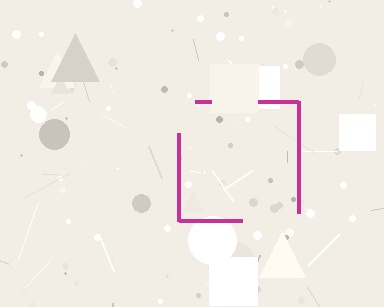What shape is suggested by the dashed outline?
The dashed outline suggests a square.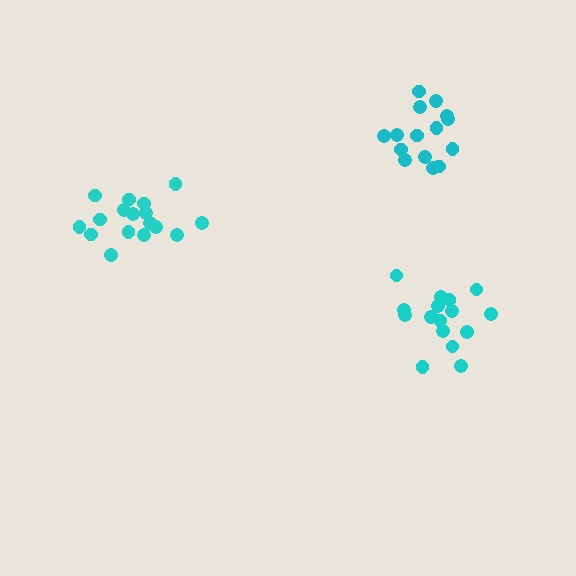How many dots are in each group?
Group 1: 17 dots, Group 2: 16 dots, Group 3: 15 dots (48 total).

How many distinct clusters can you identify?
There are 3 distinct clusters.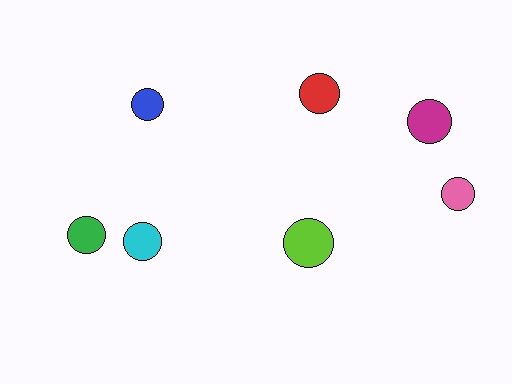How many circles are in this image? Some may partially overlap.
There are 7 circles.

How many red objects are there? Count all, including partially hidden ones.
There is 1 red object.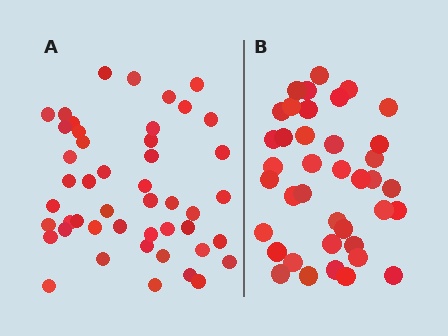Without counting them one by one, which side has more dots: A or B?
Region A (the left region) has more dots.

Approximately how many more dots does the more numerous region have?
Region A has roughly 8 or so more dots than region B.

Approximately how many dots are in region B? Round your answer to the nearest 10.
About 40 dots. (The exact count is 39, which rounds to 40.)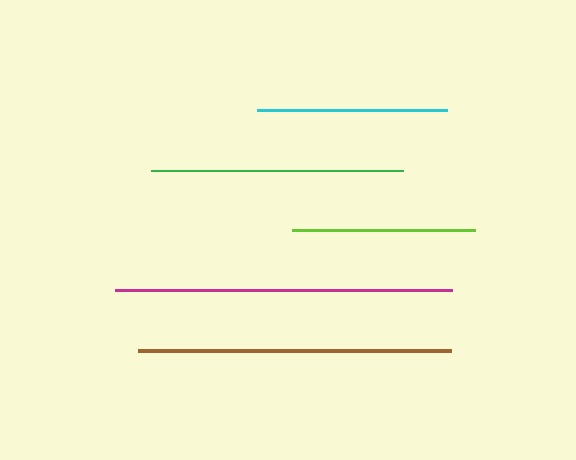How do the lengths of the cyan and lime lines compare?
The cyan and lime lines are approximately the same length.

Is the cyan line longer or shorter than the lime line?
The cyan line is longer than the lime line.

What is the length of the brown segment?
The brown segment is approximately 313 pixels long.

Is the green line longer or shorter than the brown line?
The brown line is longer than the green line.